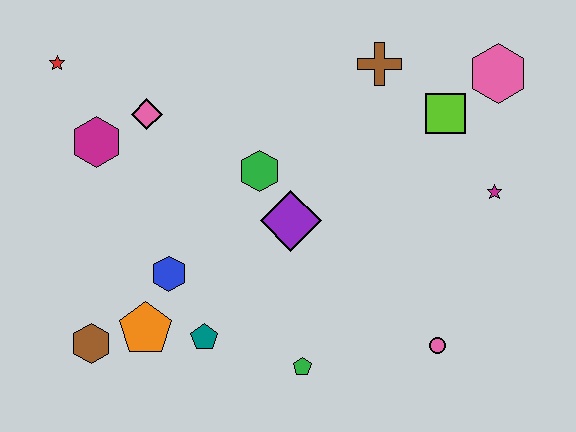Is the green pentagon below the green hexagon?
Yes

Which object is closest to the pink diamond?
The magenta hexagon is closest to the pink diamond.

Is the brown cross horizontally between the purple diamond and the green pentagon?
No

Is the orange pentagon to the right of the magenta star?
No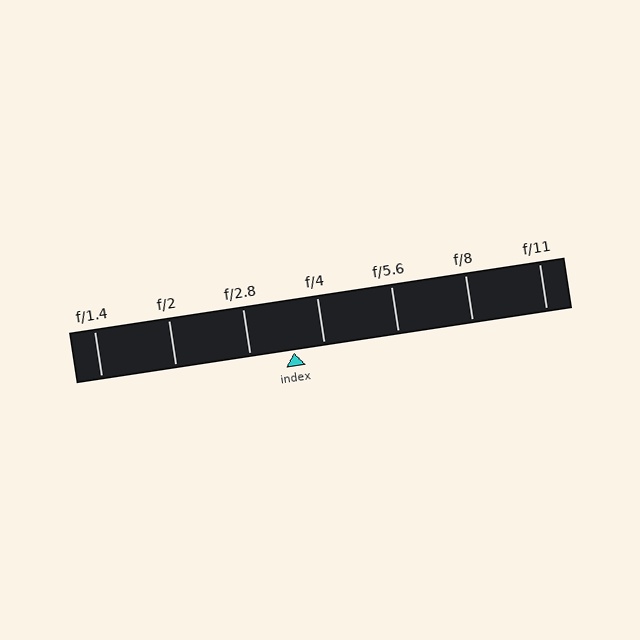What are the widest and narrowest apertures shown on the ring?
The widest aperture shown is f/1.4 and the narrowest is f/11.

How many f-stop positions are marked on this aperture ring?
There are 7 f-stop positions marked.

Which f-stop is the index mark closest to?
The index mark is closest to f/4.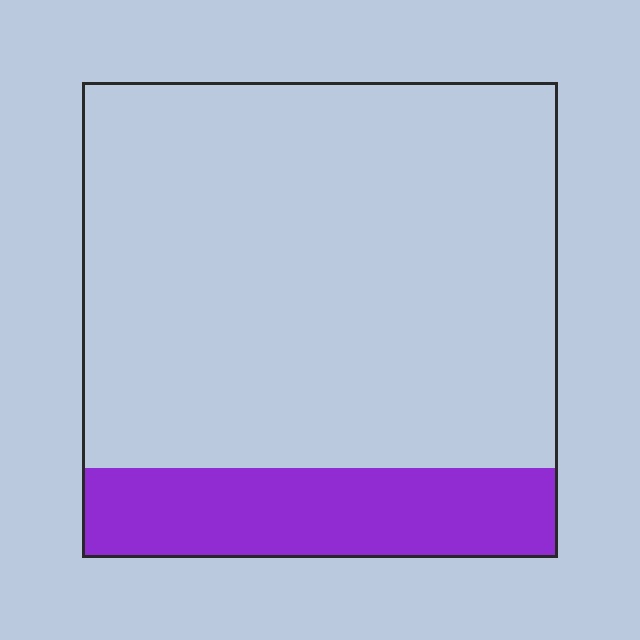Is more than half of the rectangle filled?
No.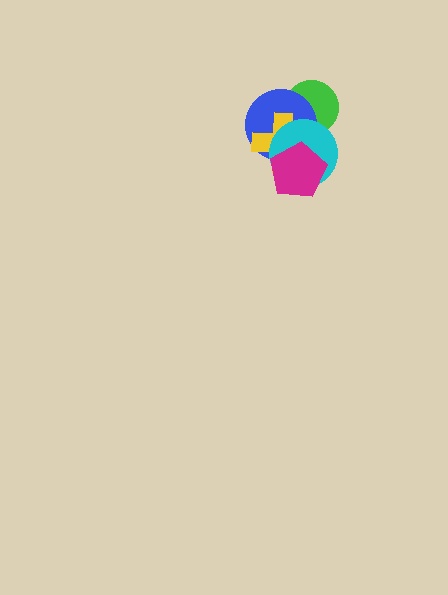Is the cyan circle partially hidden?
Yes, it is partially covered by another shape.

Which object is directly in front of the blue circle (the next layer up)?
The yellow cross is directly in front of the blue circle.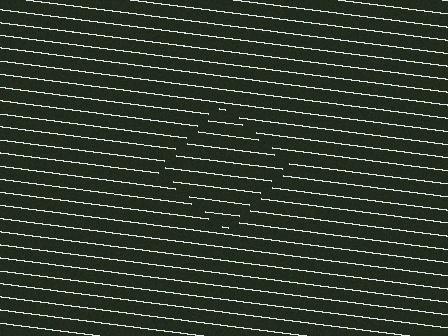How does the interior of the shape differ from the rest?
The interior of the shape contains the same grating, shifted by half a period — the contour is defined by the phase discontinuity where line-ends from the inner and outer gratings abut.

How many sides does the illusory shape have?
4 sides — the line-ends trace a square.